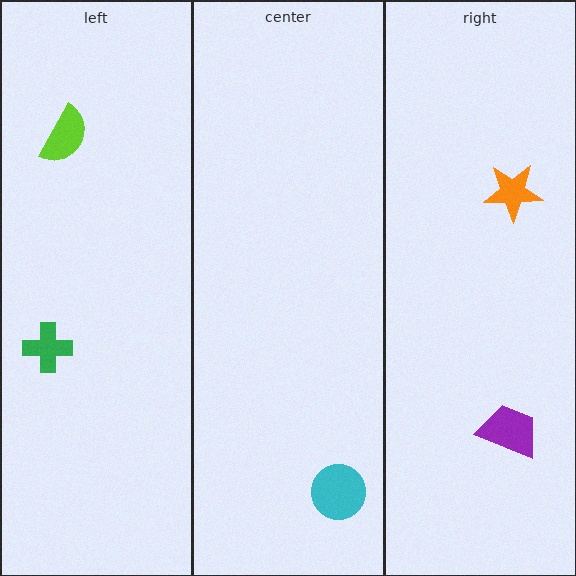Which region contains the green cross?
The left region.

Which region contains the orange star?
The right region.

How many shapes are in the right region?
2.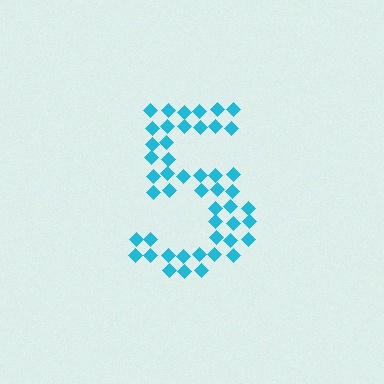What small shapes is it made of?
It is made of small diamonds.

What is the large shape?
The large shape is the digit 5.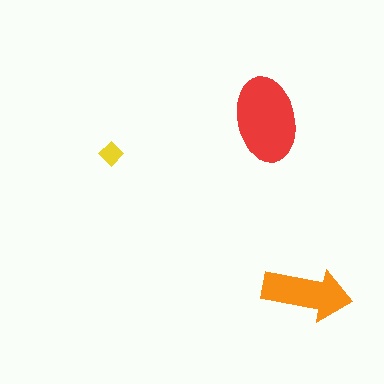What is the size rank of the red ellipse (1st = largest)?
1st.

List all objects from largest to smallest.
The red ellipse, the orange arrow, the yellow diamond.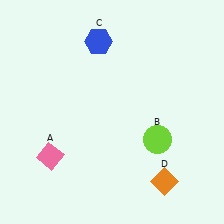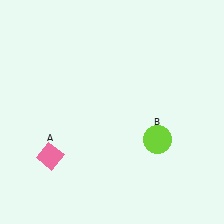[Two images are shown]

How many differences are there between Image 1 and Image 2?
There are 2 differences between the two images.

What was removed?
The orange diamond (D), the blue hexagon (C) were removed in Image 2.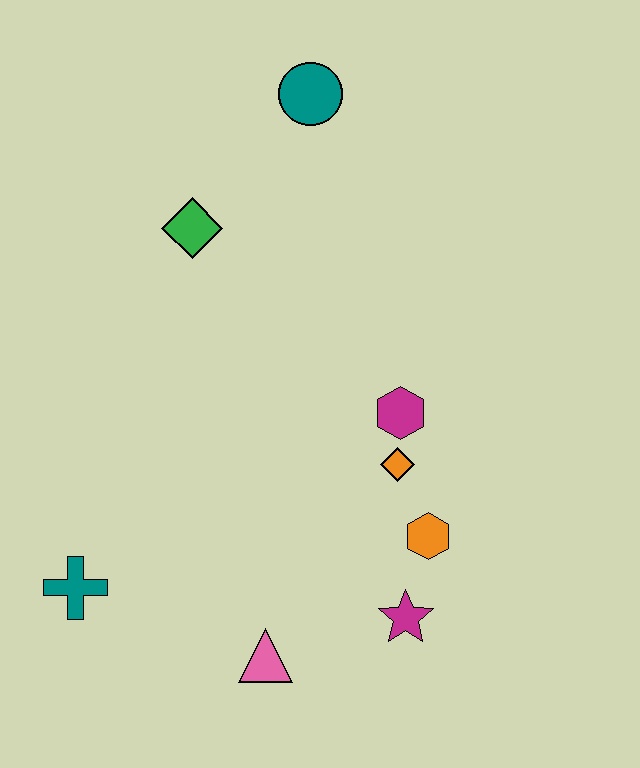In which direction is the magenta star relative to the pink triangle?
The magenta star is to the right of the pink triangle.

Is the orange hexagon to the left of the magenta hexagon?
No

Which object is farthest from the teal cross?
The teal circle is farthest from the teal cross.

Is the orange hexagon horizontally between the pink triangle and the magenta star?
No